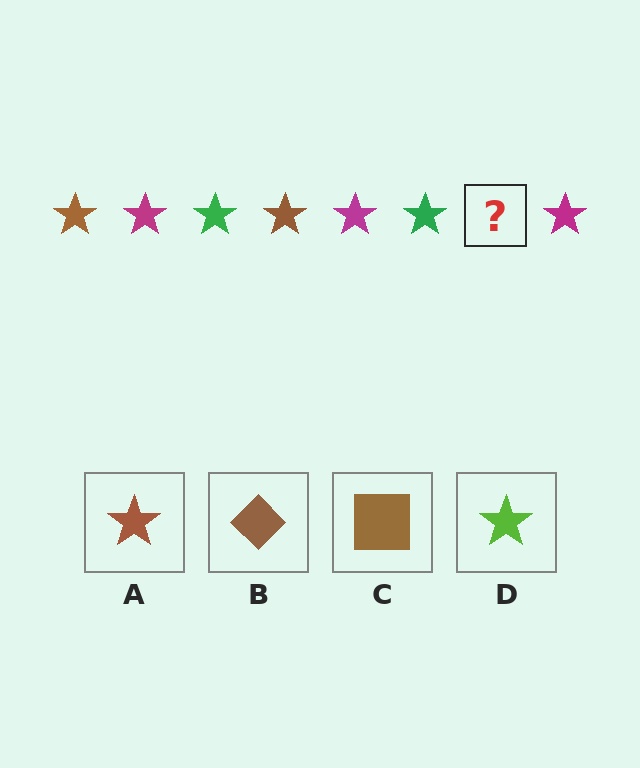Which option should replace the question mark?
Option A.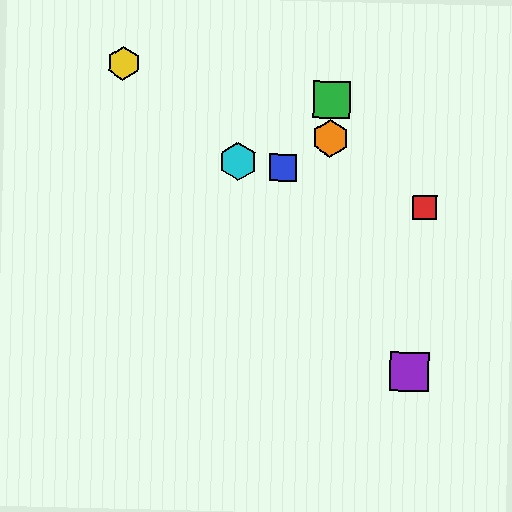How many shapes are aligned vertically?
2 shapes (the green square, the orange hexagon) are aligned vertically.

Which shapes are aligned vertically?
The green square, the orange hexagon are aligned vertically.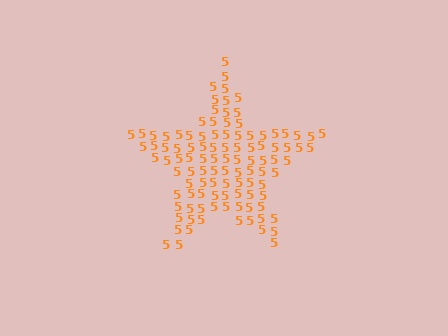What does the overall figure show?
The overall figure shows a star.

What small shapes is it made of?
It is made of small digit 5's.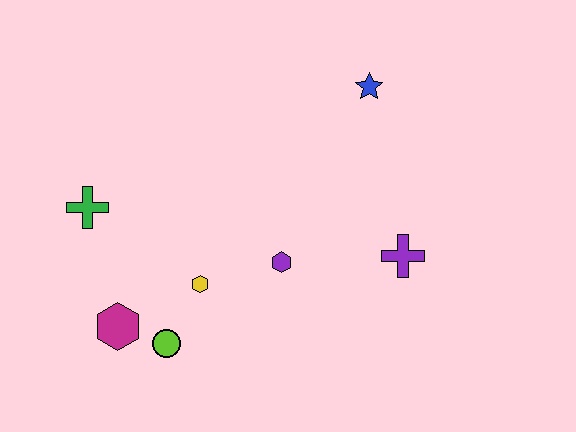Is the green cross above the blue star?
No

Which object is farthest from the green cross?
The purple cross is farthest from the green cross.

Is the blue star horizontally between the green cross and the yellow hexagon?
No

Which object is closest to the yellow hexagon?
The lime circle is closest to the yellow hexagon.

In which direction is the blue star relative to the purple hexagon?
The blue star is above the purple hexagon.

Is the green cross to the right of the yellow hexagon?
No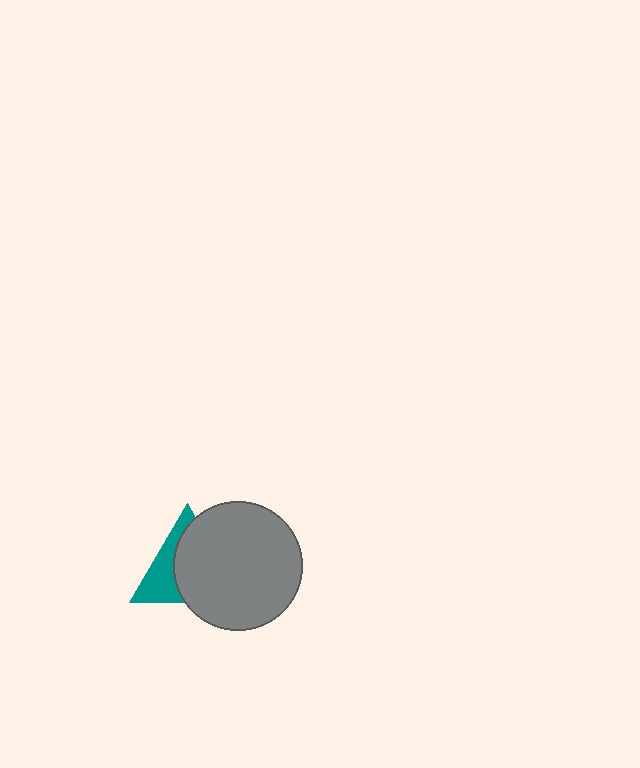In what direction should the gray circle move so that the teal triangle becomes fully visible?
The gray circle should move right. That is the shortest direction to clear the overlap and leave the teal triangle fully visible.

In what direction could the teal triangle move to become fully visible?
The teal triangle could move left. That would shift it out from behind the gray circle entirely.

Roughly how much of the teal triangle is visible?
A small part of it is visible (roughly 38%).